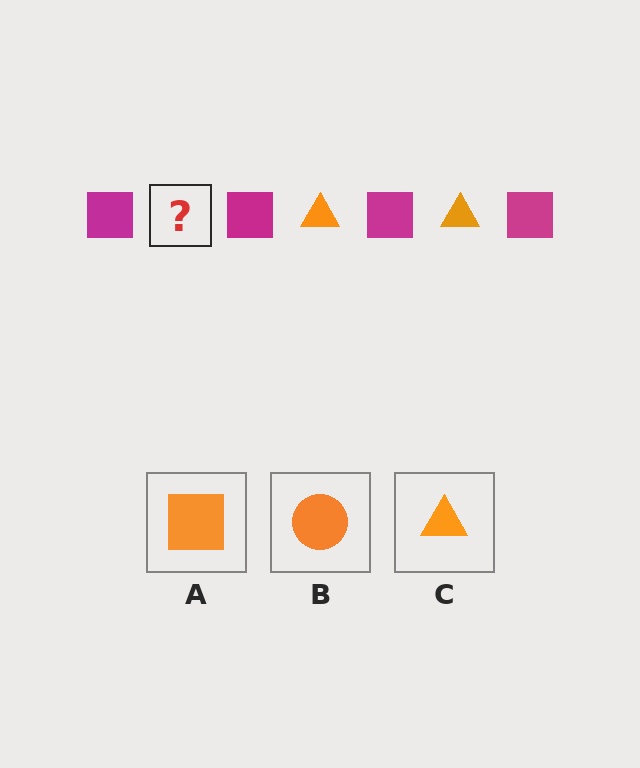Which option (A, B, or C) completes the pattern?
C.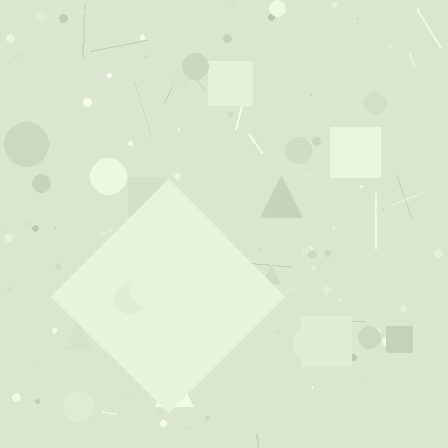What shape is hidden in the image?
A diamond is hidden in the image.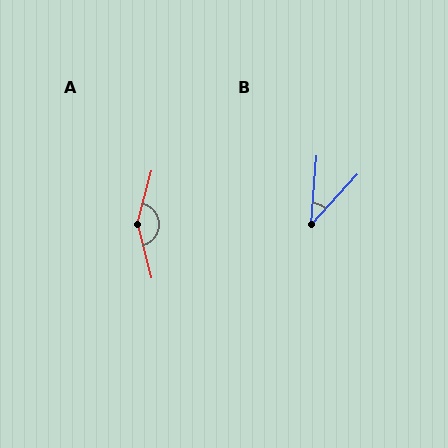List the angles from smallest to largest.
B (38°), A (151°).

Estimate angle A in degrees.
Approximately 151 degrees.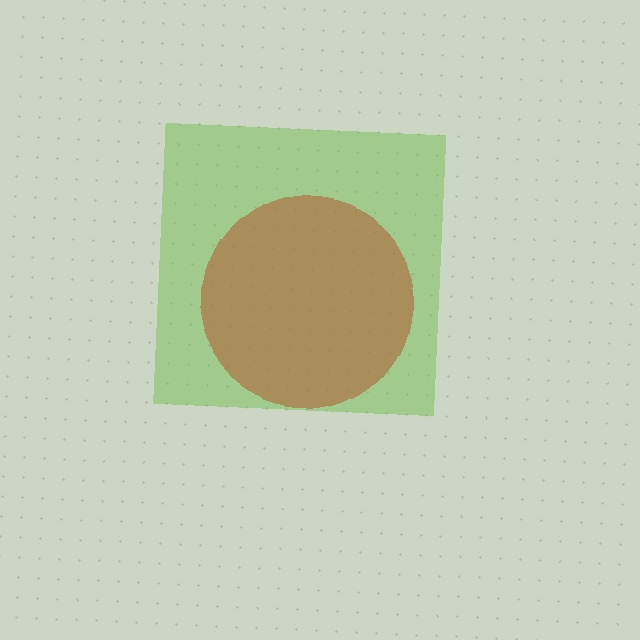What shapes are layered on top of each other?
The layered shapes are: a red circle, a lime square.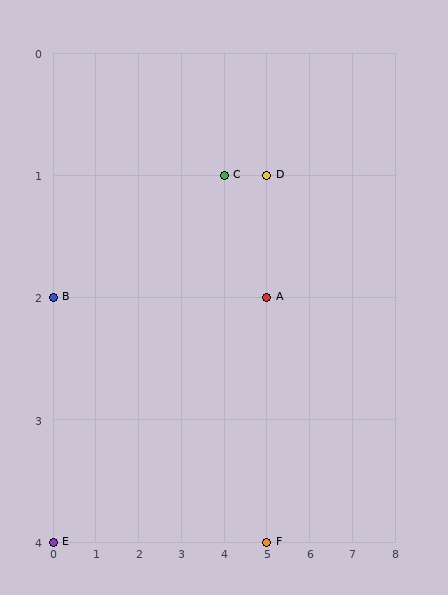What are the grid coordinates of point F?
Point F is at grid coordinates (5, 4).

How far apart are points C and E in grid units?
Points C and E are 4 columns and 3 rows apart (about 5.0 grid units diagonally).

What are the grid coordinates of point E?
Point E is at grid coordinates (0, 4).